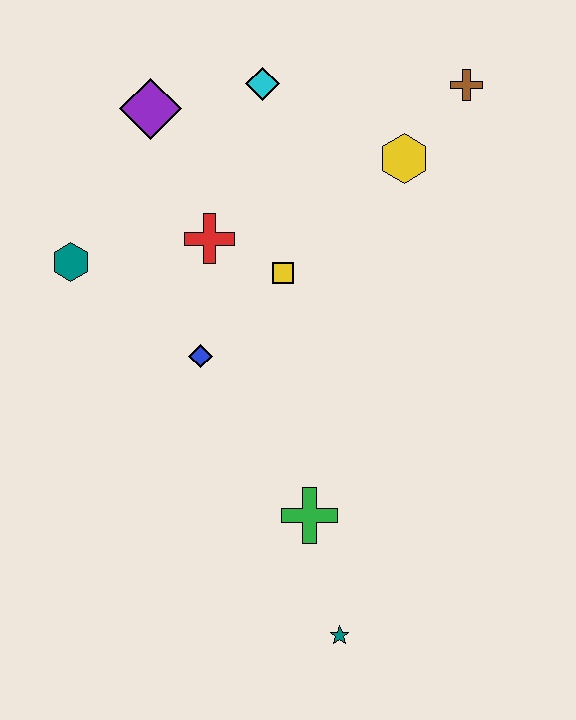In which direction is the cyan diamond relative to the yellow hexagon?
The cyan diamond is to the left of the yellow hexagon.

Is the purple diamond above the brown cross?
No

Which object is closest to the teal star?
The green cross is closest to the teal star.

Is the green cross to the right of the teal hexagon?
Yes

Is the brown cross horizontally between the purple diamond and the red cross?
No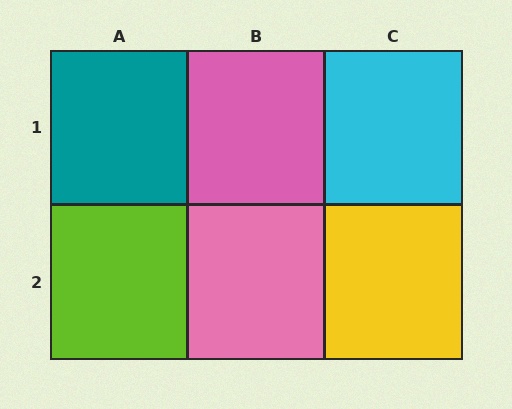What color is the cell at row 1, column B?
Pink.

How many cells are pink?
2 cells are pink.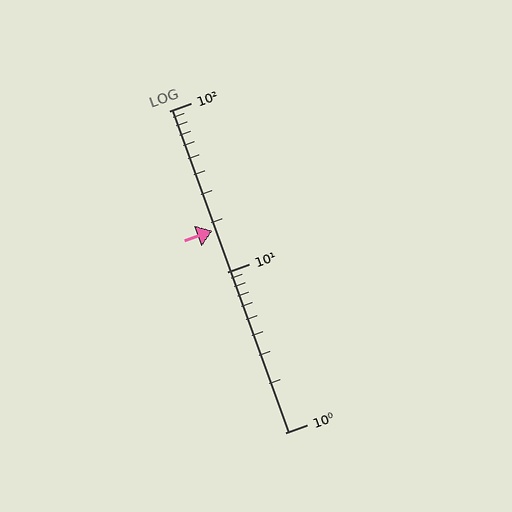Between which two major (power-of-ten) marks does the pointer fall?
The pointer is between 10 and 100.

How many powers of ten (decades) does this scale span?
The scale spans 2 decades, from 1 to 100.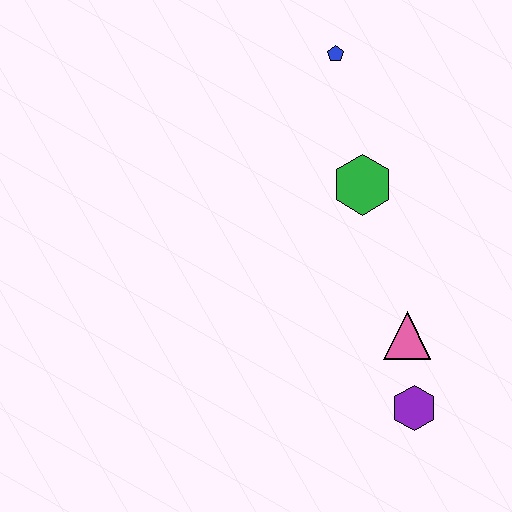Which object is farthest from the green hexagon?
The purple hexagon is farthest from the green hexagon.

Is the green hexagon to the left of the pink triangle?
Yes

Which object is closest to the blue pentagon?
The green hexagon is closest to the blue pentagon.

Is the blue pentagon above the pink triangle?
Yes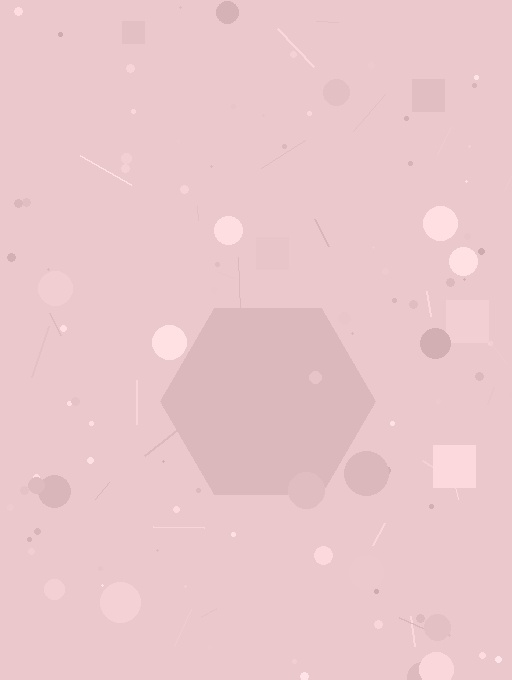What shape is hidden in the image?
A hexagon is hidden in the image.